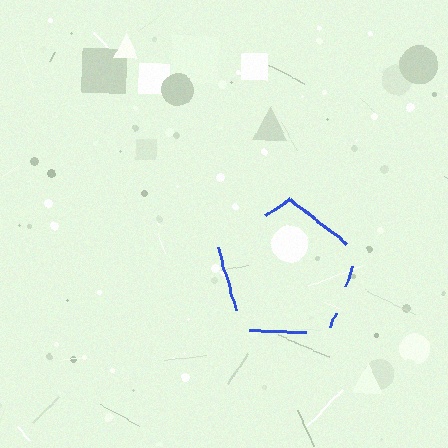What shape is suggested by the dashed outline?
The dashed outline suggests a pentagon.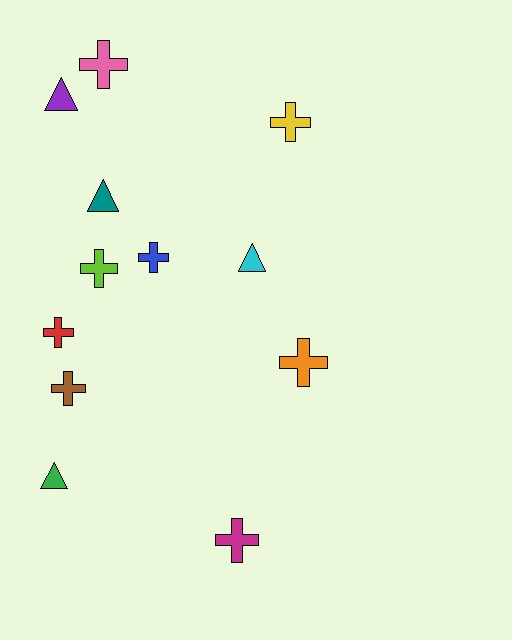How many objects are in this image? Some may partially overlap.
There are 12 objects.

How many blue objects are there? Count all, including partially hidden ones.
There is 1 blue object.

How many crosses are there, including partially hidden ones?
There are 8 crosses.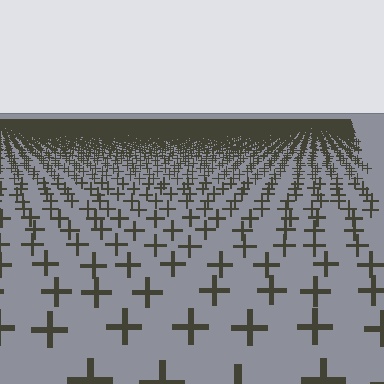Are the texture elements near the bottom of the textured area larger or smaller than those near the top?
Larger. Near the bottom, elements are closer to the viewer and appear at a bigger on-screen size.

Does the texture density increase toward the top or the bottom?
Density increases toward the top.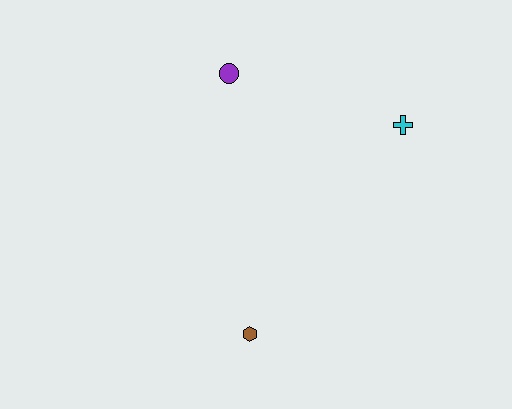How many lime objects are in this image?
There are no lime objects.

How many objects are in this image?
There are 3 objects.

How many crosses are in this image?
There is 1 cross.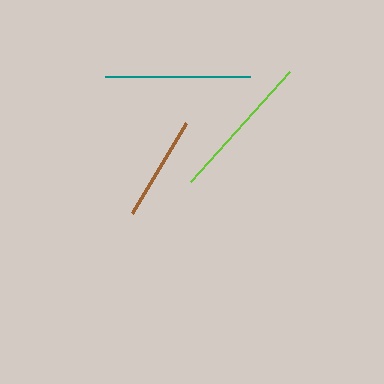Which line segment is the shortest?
The brown line is the shortest at approximately 105 pixels.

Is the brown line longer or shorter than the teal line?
The teal line is longer than the brown line.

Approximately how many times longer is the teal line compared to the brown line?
The teal line is approximately 1.4 times the length of the brown line.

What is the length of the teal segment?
The teal segment is approximately 145 pixels long.